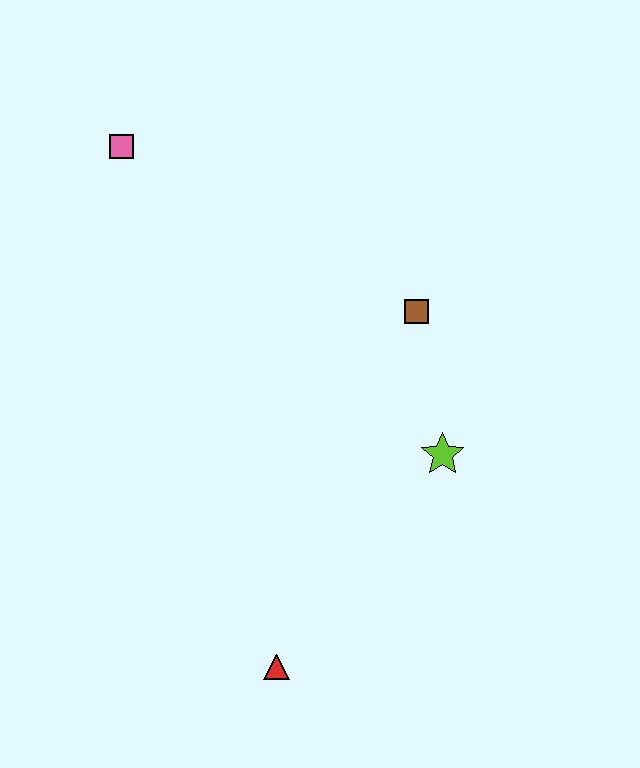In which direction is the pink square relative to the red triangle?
The pink square is above the red triangle.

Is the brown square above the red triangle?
Yes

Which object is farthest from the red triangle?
The pink square is farthest from the red triangle.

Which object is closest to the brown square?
The lime star is closest to the brown square.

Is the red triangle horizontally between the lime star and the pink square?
Yes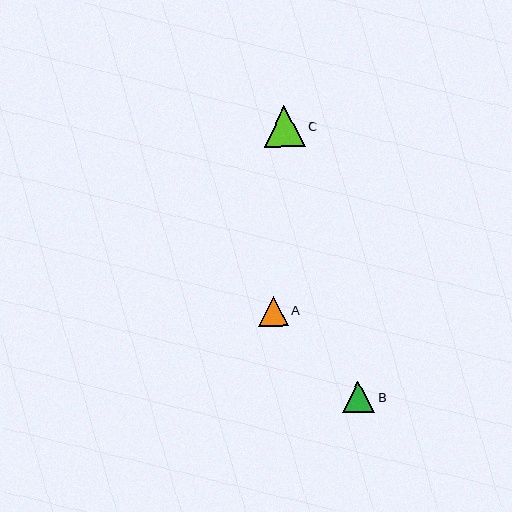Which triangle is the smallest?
Triangle A is the smallest with a size of approximately 30 pixels.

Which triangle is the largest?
Triangle C is the largest with a size of approximately 41 pixels.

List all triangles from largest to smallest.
From largest to smallest: C, B, A.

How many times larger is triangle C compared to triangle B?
Triangle C is approximately 1.3 times the size of triangle B.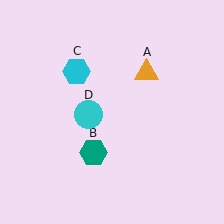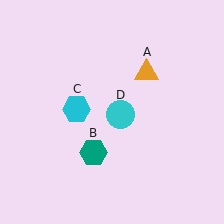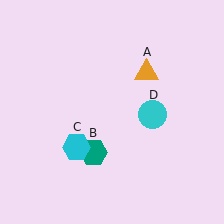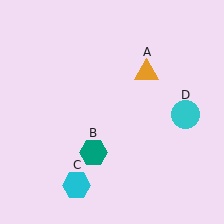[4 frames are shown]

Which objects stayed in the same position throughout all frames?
Orange triangle (object A) and teal hexagon (object B) remained stationary.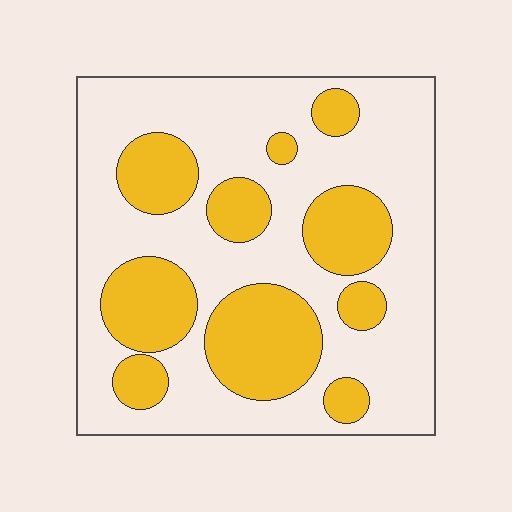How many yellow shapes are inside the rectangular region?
10.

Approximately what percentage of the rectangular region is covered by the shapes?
Approximately 35%.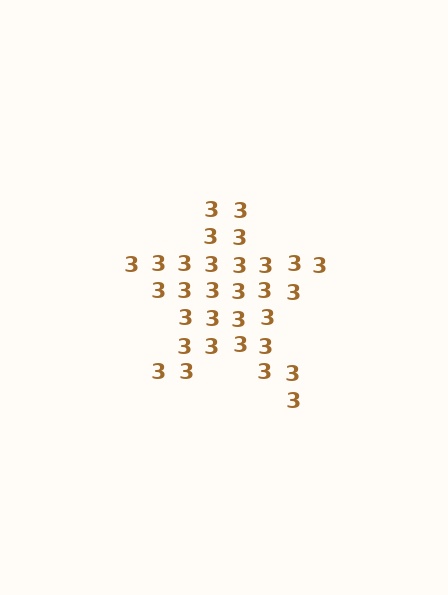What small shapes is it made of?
It is made of small digit 3's.